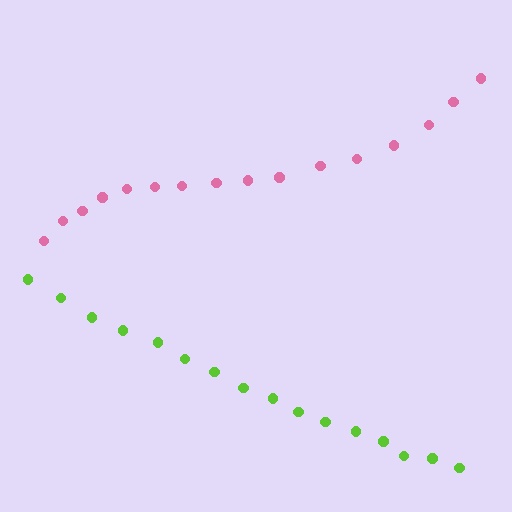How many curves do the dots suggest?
There are 2 distinct paths.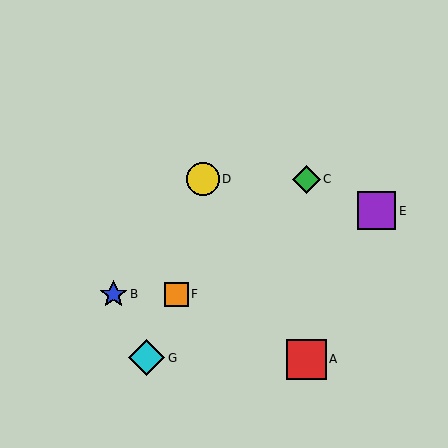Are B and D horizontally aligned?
No, B is at y≈294 and D is at y≈179.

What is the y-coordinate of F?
Object F is at y≈294.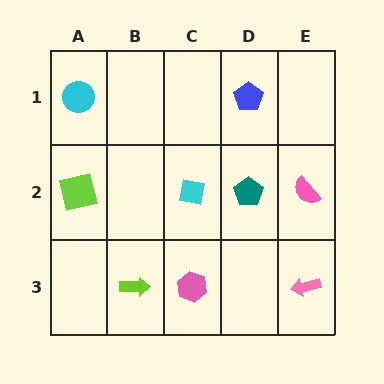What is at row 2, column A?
A lime square.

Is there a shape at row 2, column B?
No, that cell is empty.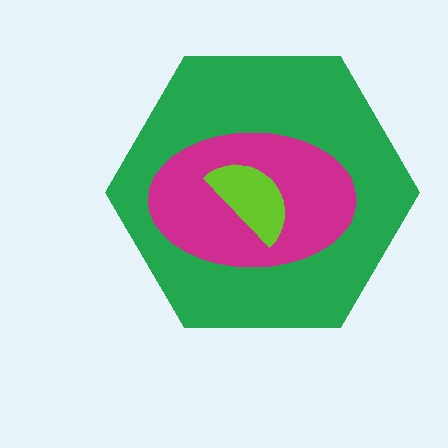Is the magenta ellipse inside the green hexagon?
Yes.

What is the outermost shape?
The green hexagon.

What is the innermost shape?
The lime semicircle.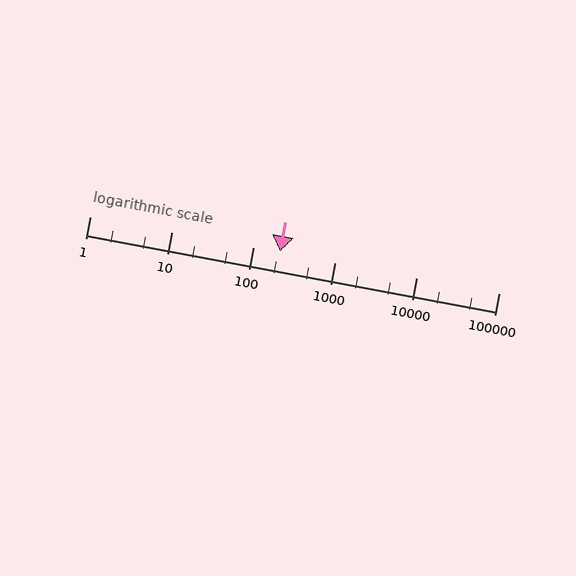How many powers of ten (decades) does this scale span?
The scale spans 5 decades, from 1 to 100000.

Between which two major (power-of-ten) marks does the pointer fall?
The pointer is between 100 and 1000.